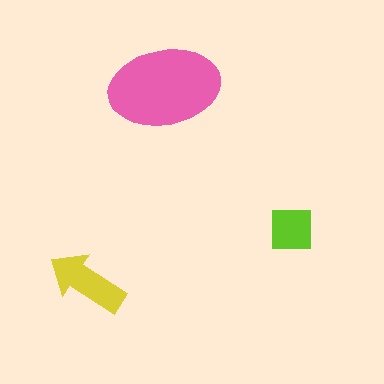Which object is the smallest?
The lime square.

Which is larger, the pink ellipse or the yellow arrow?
The pink ellipse.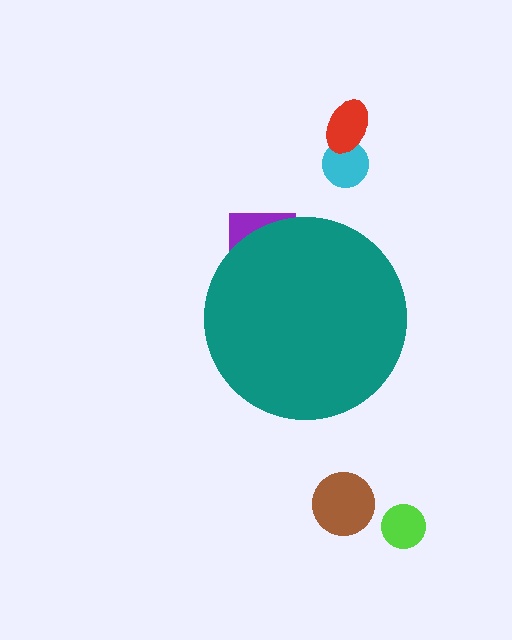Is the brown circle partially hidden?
No, the brown circle is fully visible.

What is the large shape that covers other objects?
A teal circle.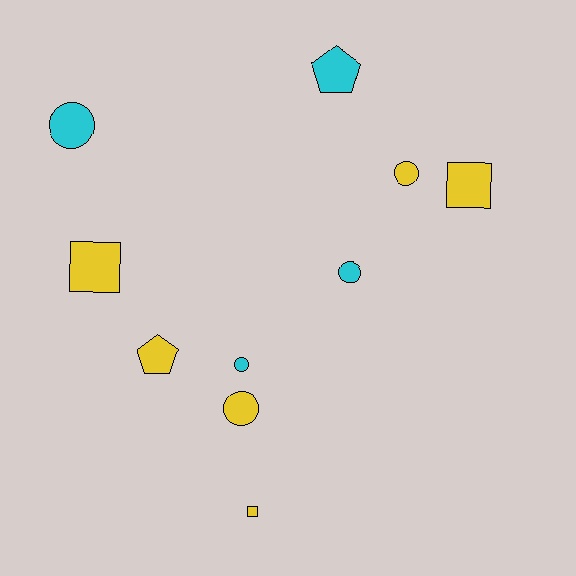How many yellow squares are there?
There are 3 yellow squares.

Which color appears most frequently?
Yellow, with 6 objects.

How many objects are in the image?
There are 10 objects.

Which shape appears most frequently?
Circle, with 5 objects.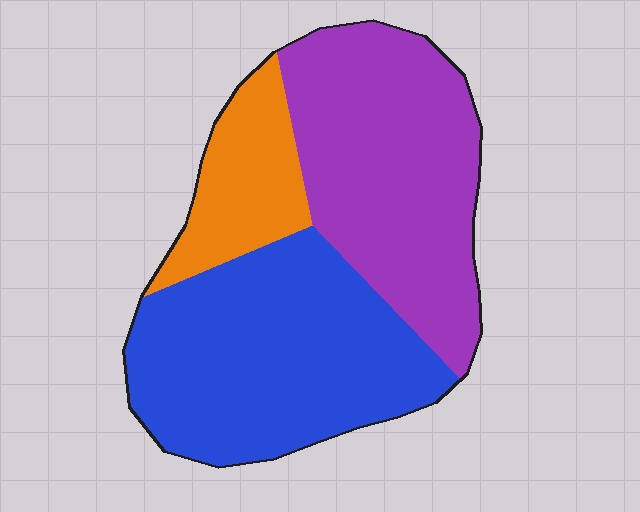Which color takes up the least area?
Orange, at roughly 15%.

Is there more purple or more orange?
Purple.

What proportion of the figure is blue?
Blue covers roughly 45% of the figure.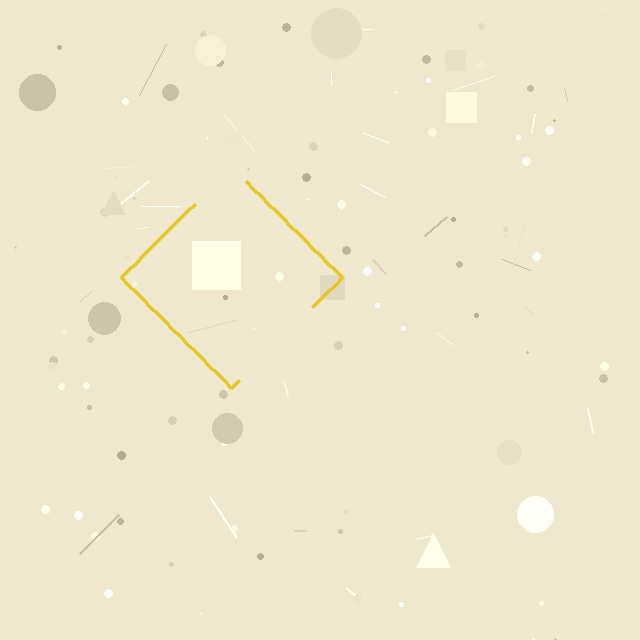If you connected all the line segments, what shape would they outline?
They would outline a diamond.